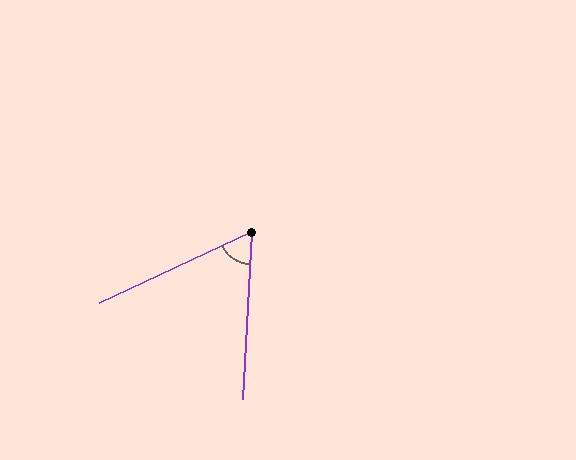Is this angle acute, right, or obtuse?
It is acute.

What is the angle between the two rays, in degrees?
Approximately 62 degrees.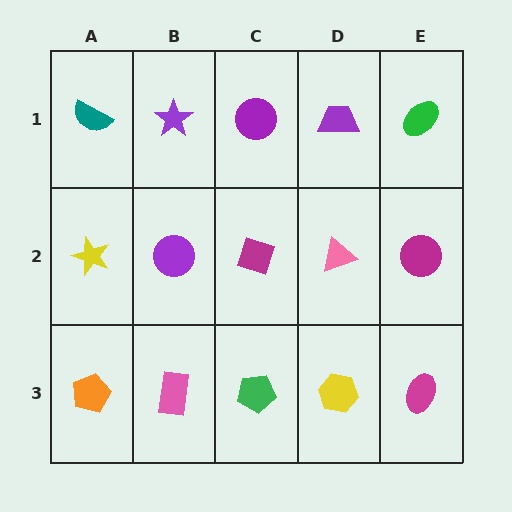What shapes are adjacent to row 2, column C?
A purple circle (row 1, column C), a green pentagon (row 3, column C), a purple circle (row 2, column B), a pink triangle (row 2, column D).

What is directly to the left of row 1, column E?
A purple trapezoid.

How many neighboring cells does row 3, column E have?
2.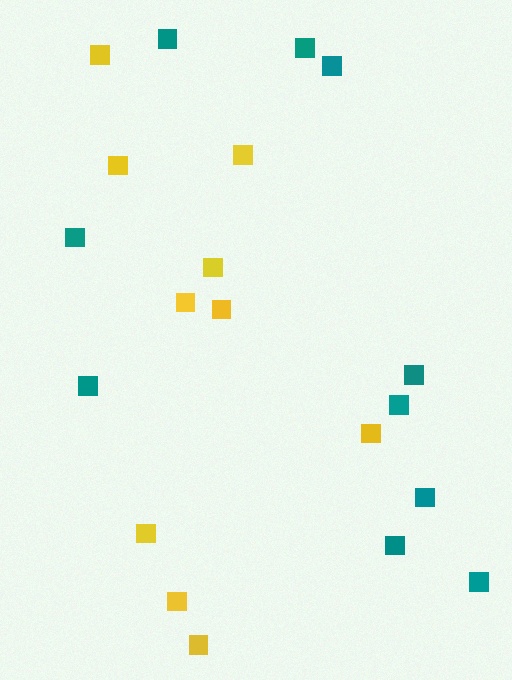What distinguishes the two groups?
There are 2 groups: one group of yellow squares (10) and one group of teal squares (10).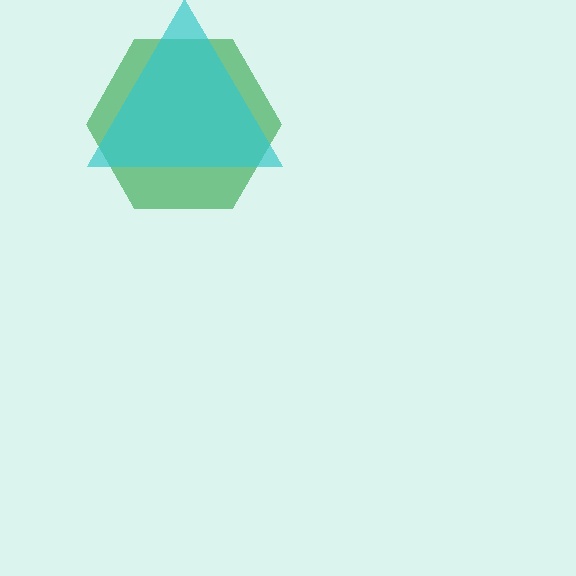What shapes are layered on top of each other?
The layered shapes are: a green hexagon, a cyan triangle.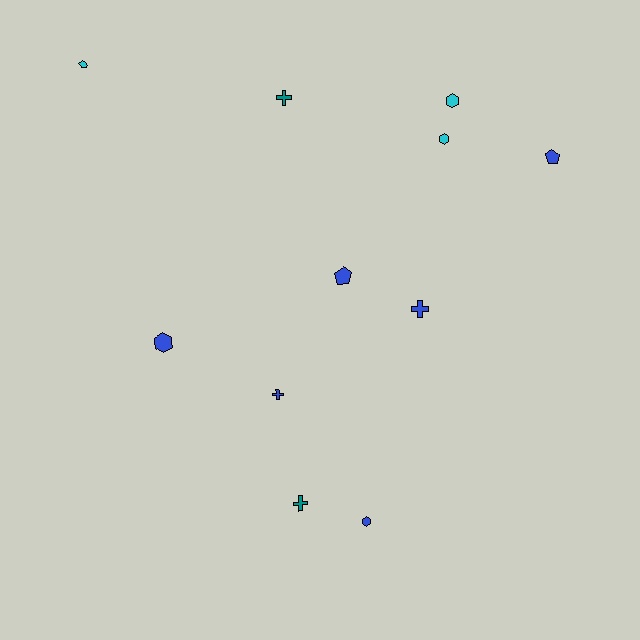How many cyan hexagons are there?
There are 2 cyan hexagons.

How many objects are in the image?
There are 11 objects.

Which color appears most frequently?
Blue, with 6 objects.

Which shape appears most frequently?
Hexagon, with 4 objects.